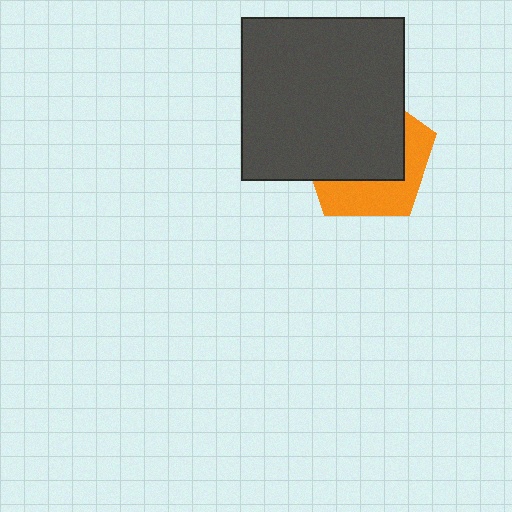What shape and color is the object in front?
The object in front is a dark gray square.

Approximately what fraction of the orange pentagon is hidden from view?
Roughly 62% of the orange pentagon is hidden behind the dark gray square.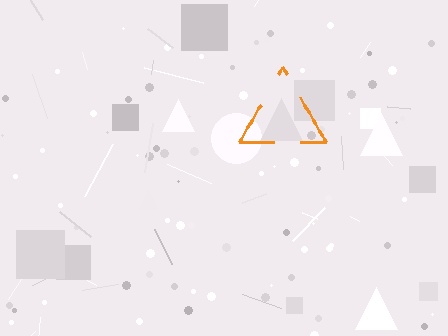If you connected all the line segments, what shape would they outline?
They would outline a triangle.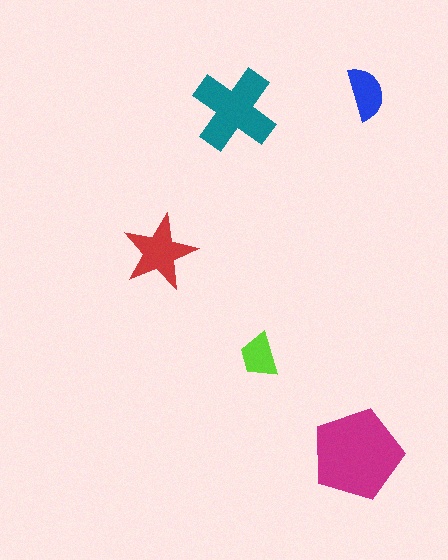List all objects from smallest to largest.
The lime trapezoid, the blue semicircle, the red star, the teal cross, the magenta pentagon.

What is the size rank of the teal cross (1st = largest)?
2nd.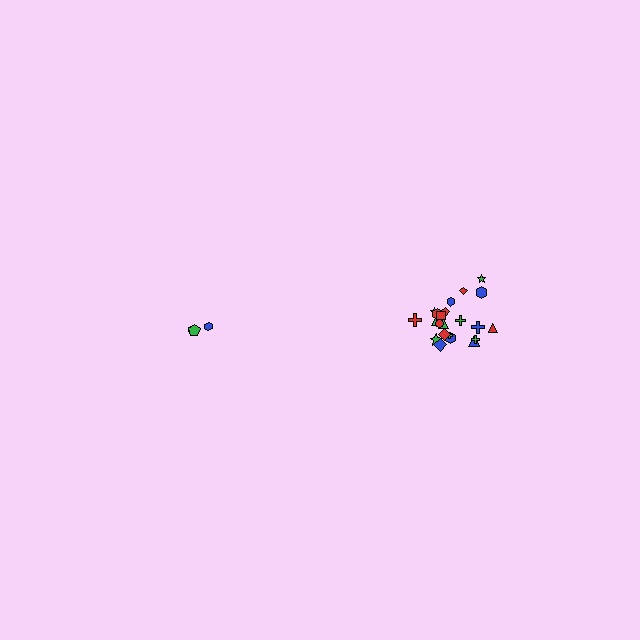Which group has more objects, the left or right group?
The right group.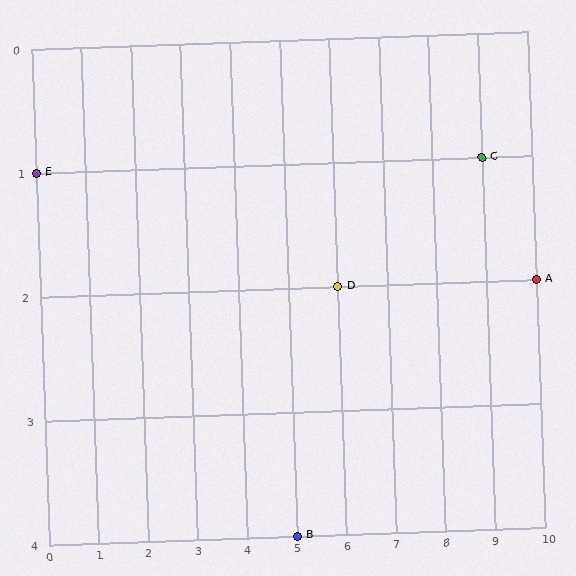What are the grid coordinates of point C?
Point C is at grid coordinates (9, 1).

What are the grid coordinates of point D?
Point D is at grid coordinates (6, 2).